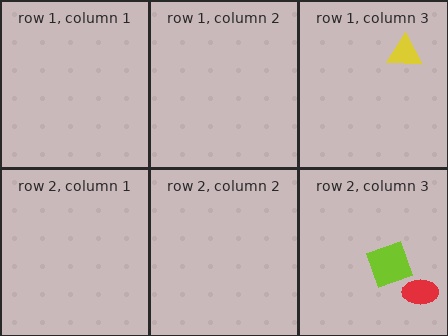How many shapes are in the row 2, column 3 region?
2.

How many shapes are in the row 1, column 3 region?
1.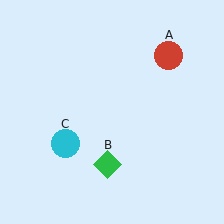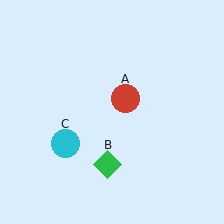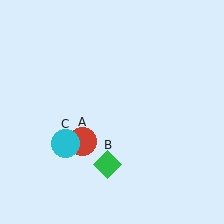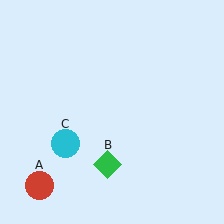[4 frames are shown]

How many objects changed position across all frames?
1 object changed position: red circle (object A).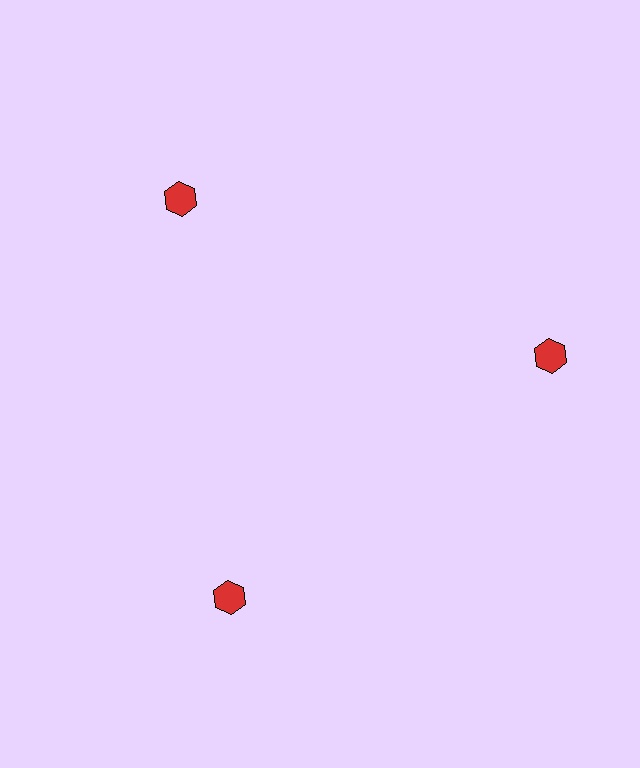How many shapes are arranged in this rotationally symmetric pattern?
There are 3 shapes, arranged in 3 groups of 1.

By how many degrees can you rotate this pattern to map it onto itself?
The pattern maps onto itself every 120 degrees of rotation.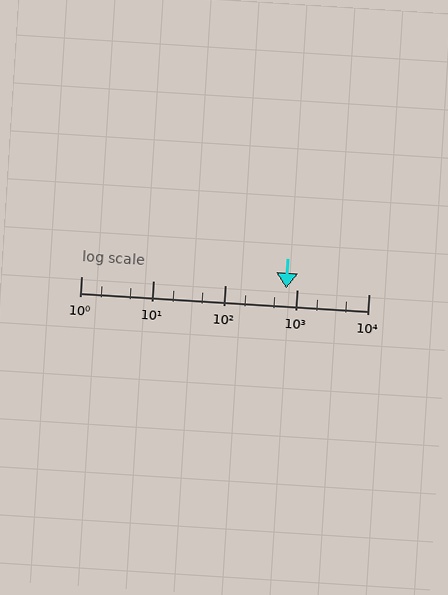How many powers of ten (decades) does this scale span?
The scale spans 4 decades, from 1 to 10000.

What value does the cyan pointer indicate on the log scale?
The pointer indicates approximately 710.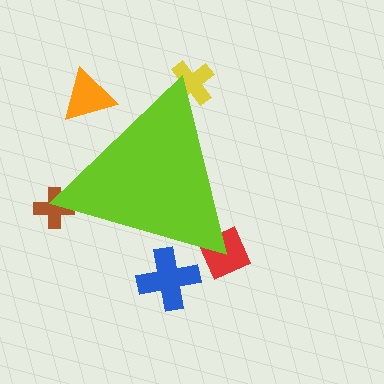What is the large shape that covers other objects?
A lime triangle.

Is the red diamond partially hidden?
Yes, the red diamond is partially hidden behind the lime triangle.